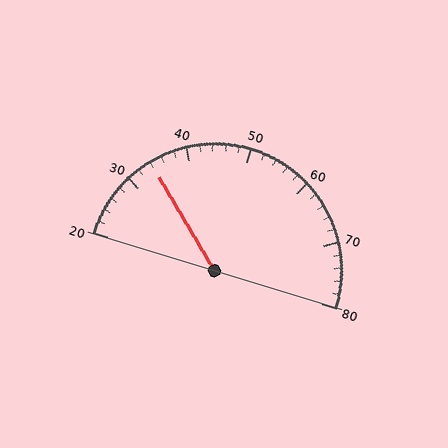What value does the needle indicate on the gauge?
The needle indicates approximately 34.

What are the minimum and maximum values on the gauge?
The gauge ranges from 20 to 80.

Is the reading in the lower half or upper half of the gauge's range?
The reading is in the lower half of the range (20 to 80).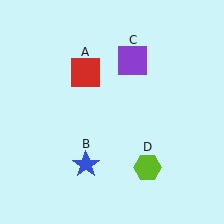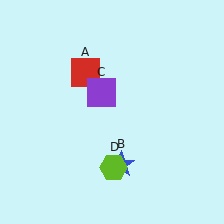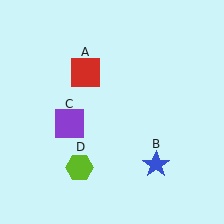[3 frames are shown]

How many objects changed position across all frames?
3 objects changed position: blue star (object B), purple square (object C), lime hexagon (object D).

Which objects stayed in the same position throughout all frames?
Red square (object A) remained stationary.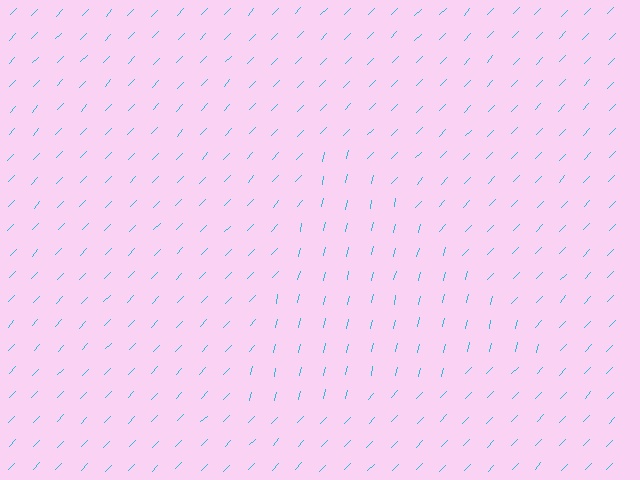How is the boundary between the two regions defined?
The boundary is defined purely by a change in line orientation (approximately 30 degrees difference). All lines are the same color and thickness.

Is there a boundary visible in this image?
Yes, there is a texture boundary formed by a change in line orientation.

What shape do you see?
I see a triangle.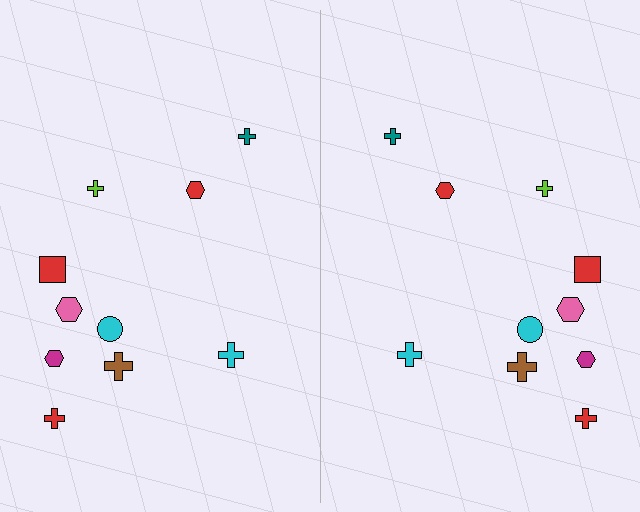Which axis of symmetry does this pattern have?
The pattern has a vertical axis of symmetry running through the center of the image.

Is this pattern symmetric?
Yes, this pattern has bilateral (reflection) symmetry.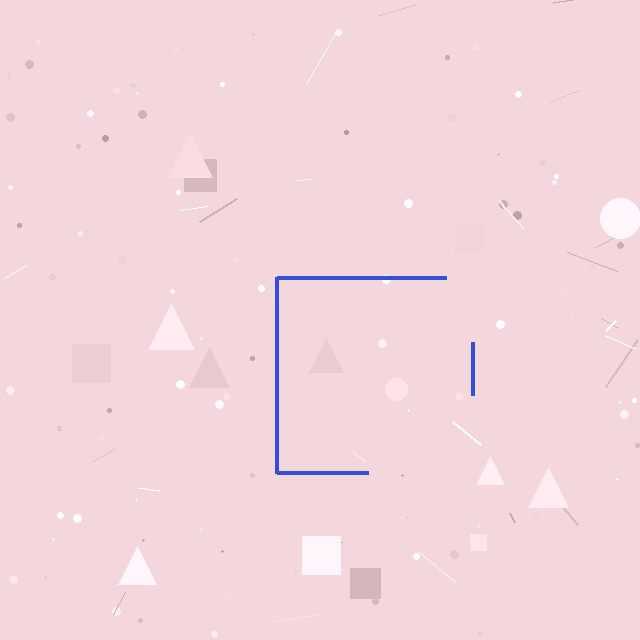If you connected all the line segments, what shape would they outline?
They would outline a square.